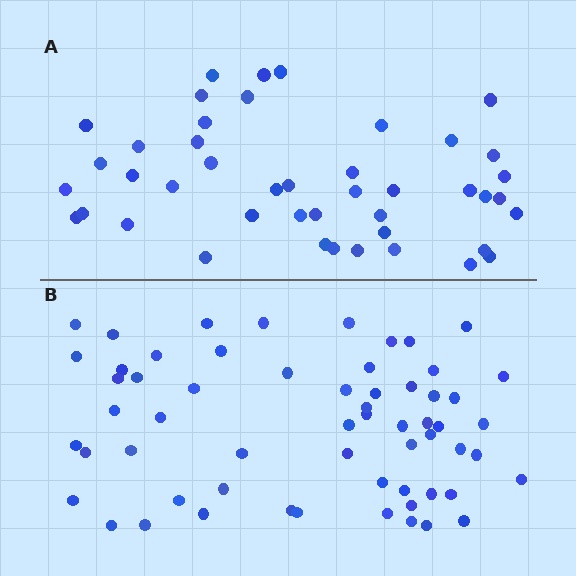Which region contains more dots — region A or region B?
Region B (the bottom region) has more dots.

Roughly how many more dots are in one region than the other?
Region B has approximately 15 more dots than region A.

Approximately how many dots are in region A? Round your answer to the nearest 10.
About 40 dots. (The exact count is 44, which rounds to 40.)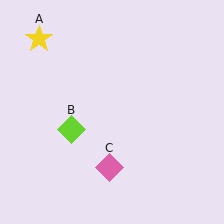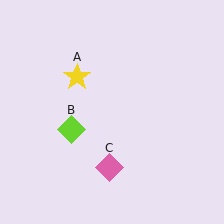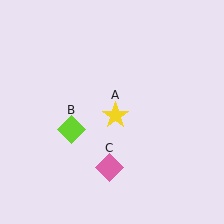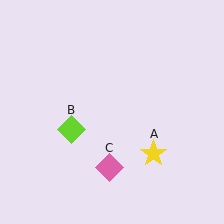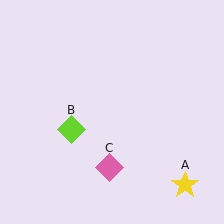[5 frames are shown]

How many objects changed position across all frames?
1 object changed position: yellow star (object A).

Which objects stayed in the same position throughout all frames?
Lime diamond (object B) and pink diamond (object C) remained stationary.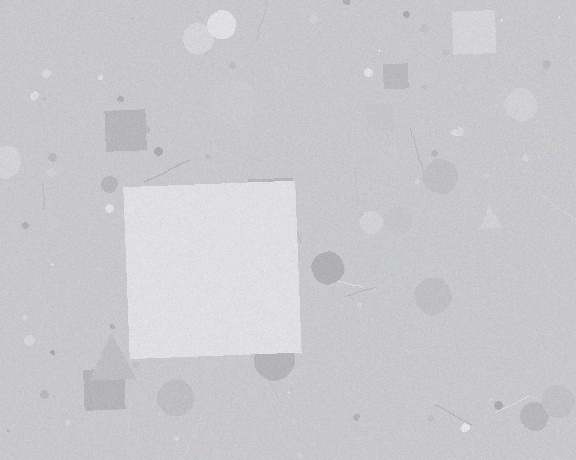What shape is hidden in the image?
A square is hidden in the image.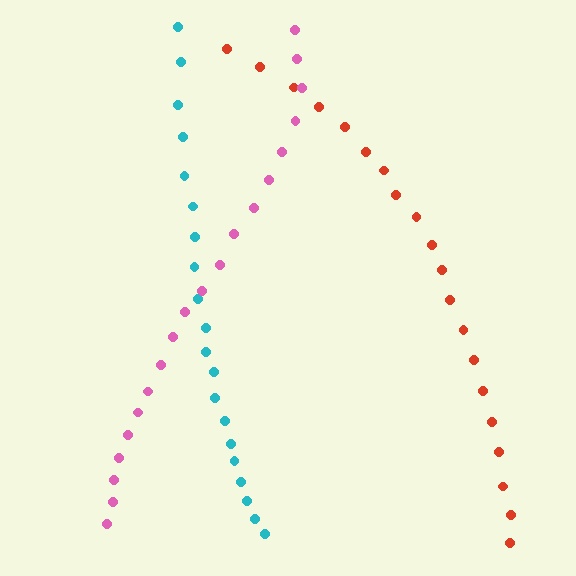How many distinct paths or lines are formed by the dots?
There are 3 distinct paths.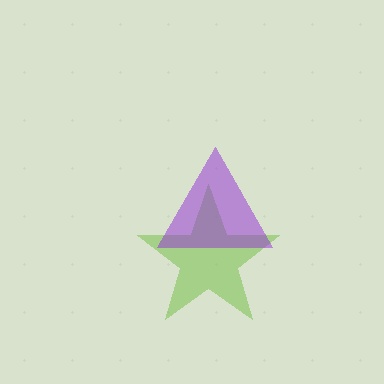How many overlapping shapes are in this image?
There are 2 overlapping shapes in the image.